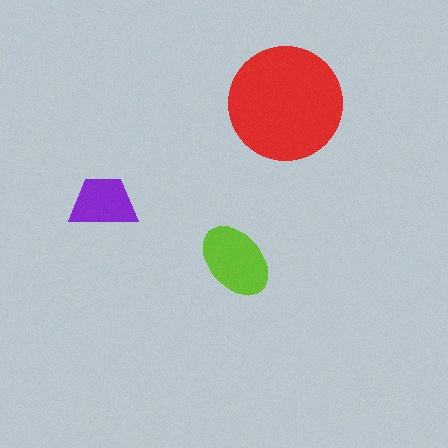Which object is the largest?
The red circle.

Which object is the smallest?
The purple trapezoid.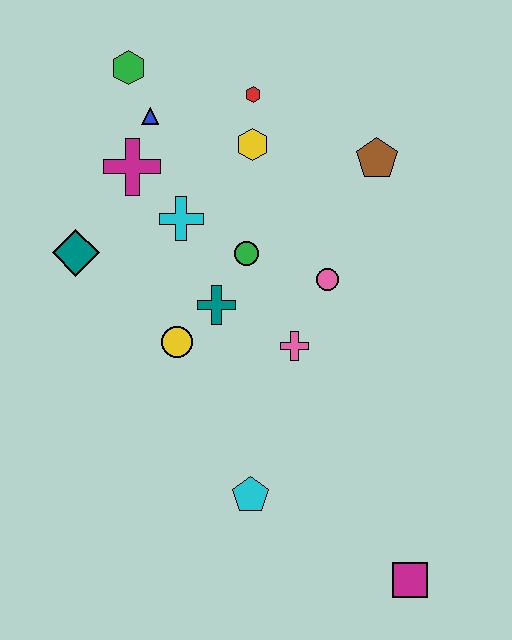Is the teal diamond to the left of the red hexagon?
Yes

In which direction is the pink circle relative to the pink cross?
The pink circle is above the pink cross.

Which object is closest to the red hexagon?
The yellow hexagon is closest to the red hexagon.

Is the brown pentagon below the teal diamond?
No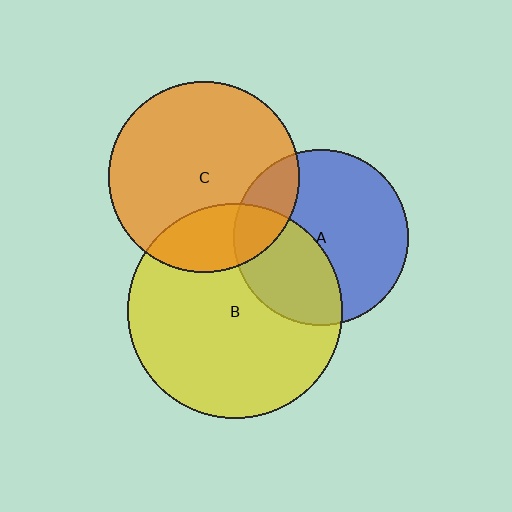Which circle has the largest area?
Circle B (yellow).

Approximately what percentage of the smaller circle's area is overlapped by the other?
Approximately 35%.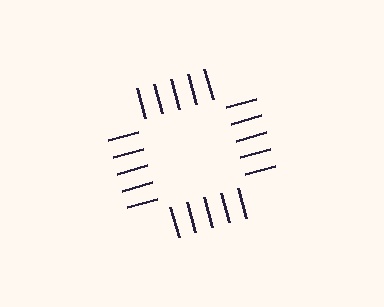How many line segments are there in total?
20 — 5 along each of the 4 edges.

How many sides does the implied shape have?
4 sides — the line-ends trace a square.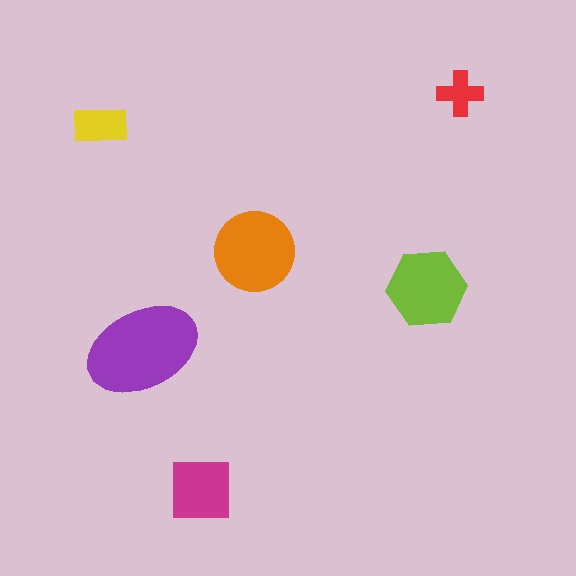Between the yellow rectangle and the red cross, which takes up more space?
The yellow rectangle.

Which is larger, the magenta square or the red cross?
The magenta square.